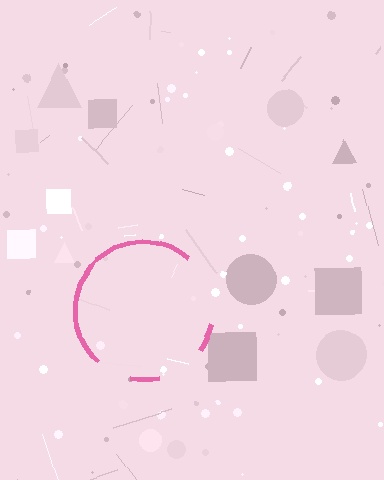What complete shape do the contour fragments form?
The contour fragments form a circle.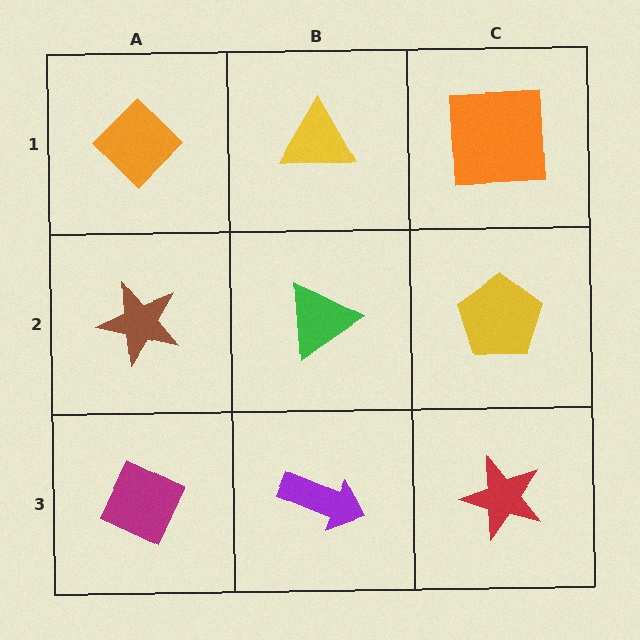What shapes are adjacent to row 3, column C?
A yellow pentagon (row 2, column C), a purple arrow (row 3, column B).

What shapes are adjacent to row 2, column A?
An orange diamond (row 1, column A), a magenta diamond (row 3, column A), a green triangle (row 2, column B).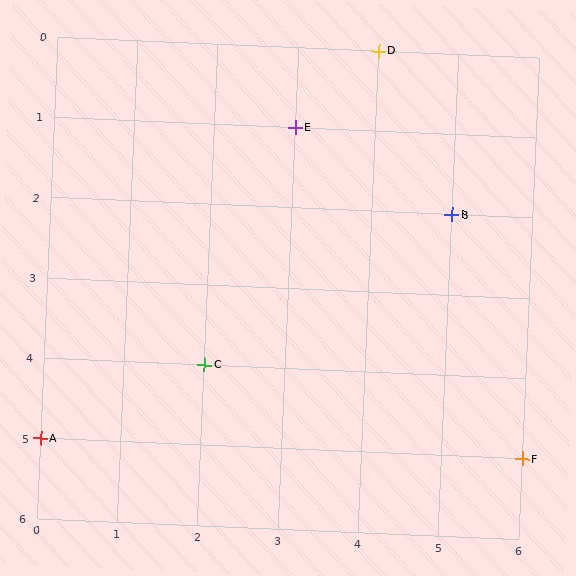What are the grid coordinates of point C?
Point C is at grid coordinates (2, 4).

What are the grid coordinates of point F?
Point F is at grid coordinates (6, 5).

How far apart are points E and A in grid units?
Points E and A are 3 columns and 4 rows apart (about 5.0 grid units diagonally).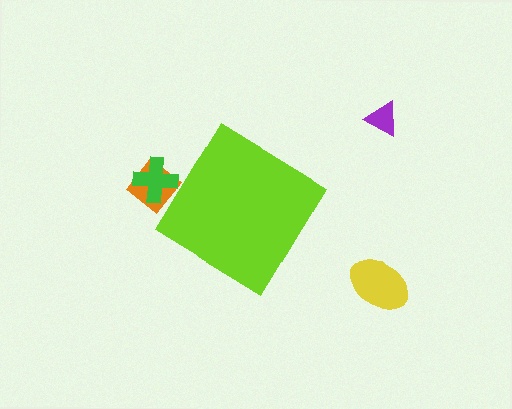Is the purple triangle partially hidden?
No, the purple triangle is fully visible.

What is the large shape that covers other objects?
A lime diamond.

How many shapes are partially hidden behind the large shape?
2 shapes are partially hidden.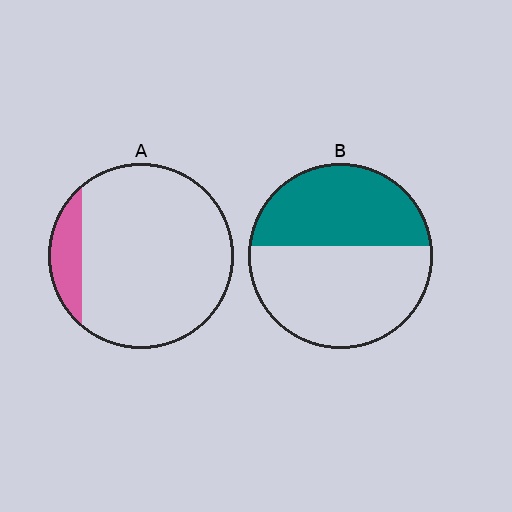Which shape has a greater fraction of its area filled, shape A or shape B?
Shape B.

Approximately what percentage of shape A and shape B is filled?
A is approximately 10% and B is approximately 45%.